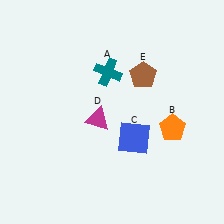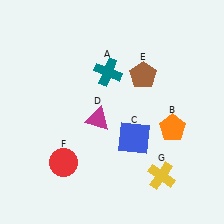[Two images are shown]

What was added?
A red circle (F), a yellow cross (G) were added in Image 2.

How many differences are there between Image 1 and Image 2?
There are 2 differences between the two images.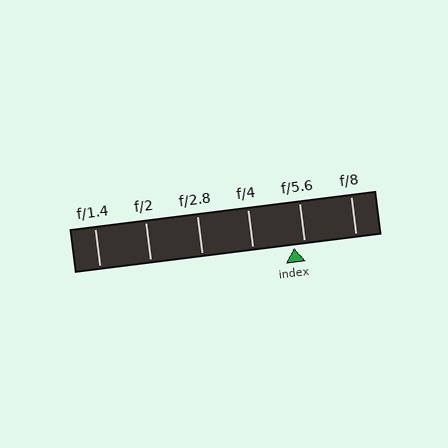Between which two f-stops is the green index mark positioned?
The index mark is between f/4 and f/5.6.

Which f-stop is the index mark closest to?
The index mark is closest to f/5.6.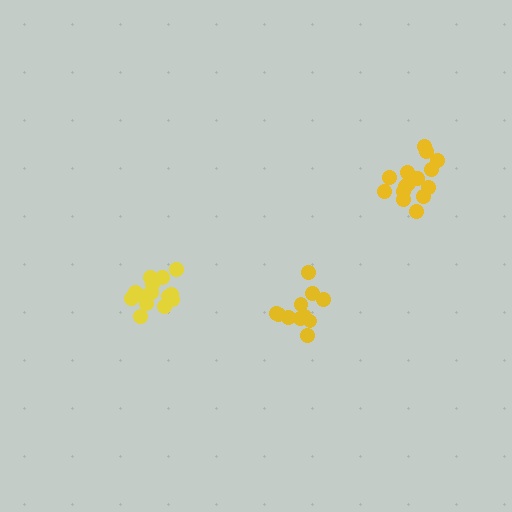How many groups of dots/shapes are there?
There are 3 groups.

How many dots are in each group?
Group 1: 14 dots, Group 2: 11 dots, Group 3: 15 dots (40 total).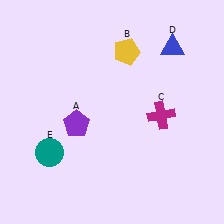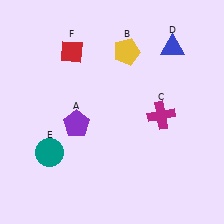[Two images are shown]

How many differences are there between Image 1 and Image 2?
There is 1 difference between the two images.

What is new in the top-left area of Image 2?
A red diamond (F) was added in the top-left area of Image 2.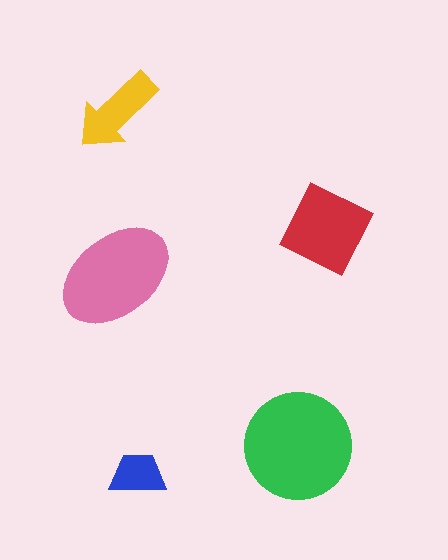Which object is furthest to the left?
The pink ellipse is leftmost.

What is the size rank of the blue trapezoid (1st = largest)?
5th.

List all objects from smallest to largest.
The blue trapezoid, the yellow arrow, the red square, the pink ellipse, the green circle.